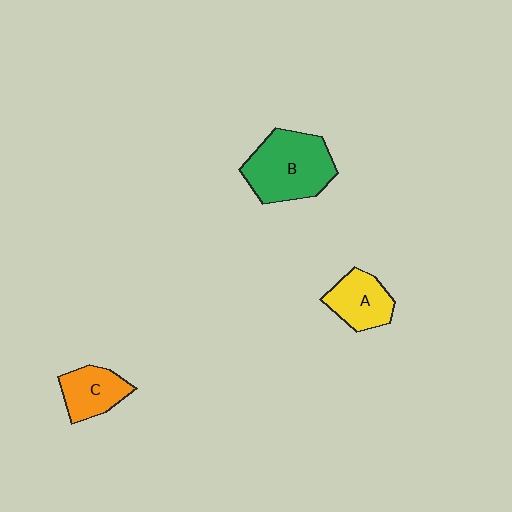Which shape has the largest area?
Shape B (green).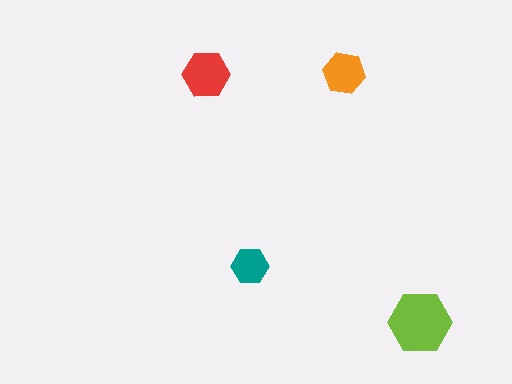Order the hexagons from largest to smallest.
the lime one, the red one, the orange one, the teal one.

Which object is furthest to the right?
The lime hexagon is rightmost.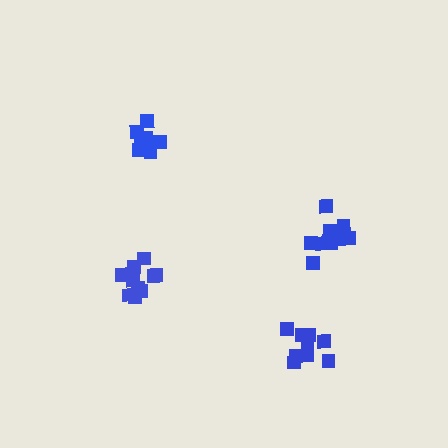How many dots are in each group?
Group 1: 7 dots, Group 2: 12 dots, Group 3: 11 dots, Group 4: 10 dots (40 total).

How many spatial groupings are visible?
There are 4 spatial groupings.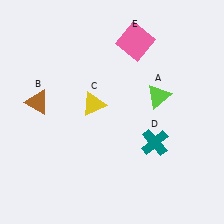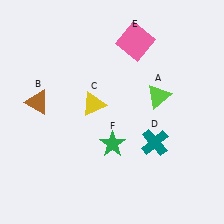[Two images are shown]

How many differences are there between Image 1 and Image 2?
There is 1 difference between the two images.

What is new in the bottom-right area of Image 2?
A green star (F) was added in the bottom-right area of Image 2.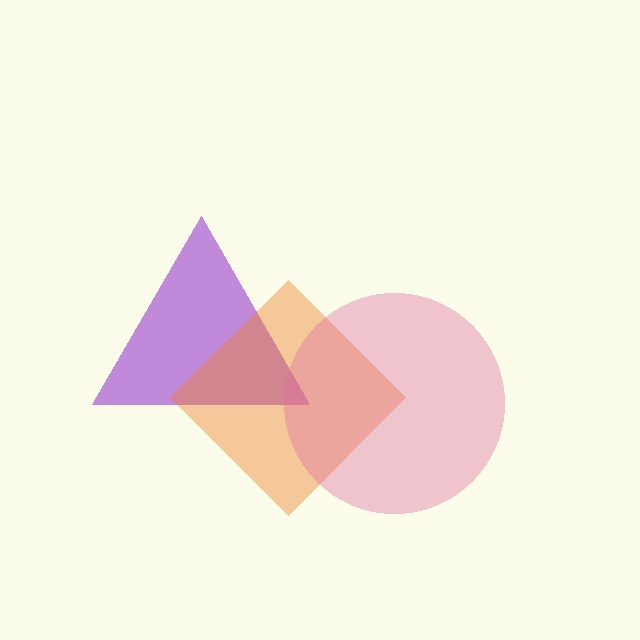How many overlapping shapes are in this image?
There are 3 overlapping shapes in the image.